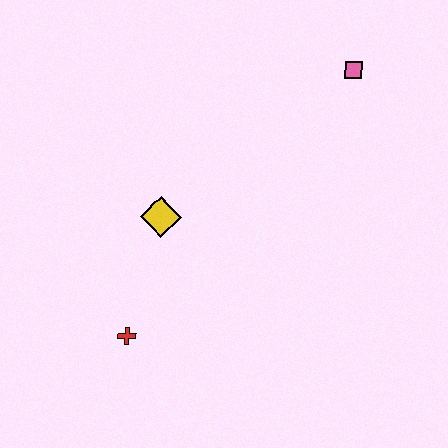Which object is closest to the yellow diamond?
The red cross is closest to the yellow diamond.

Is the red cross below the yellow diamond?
Yes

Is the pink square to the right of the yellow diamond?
Yes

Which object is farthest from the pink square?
The red cross is farthest from the pink square.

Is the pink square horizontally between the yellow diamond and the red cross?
No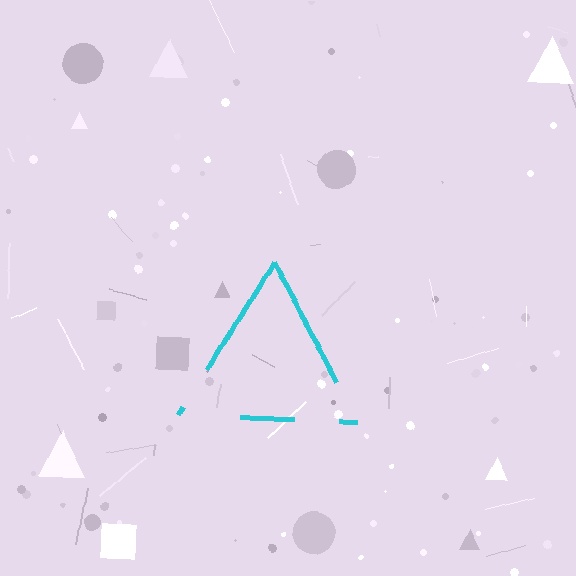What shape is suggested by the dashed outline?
The dashed outline suggests a triangle.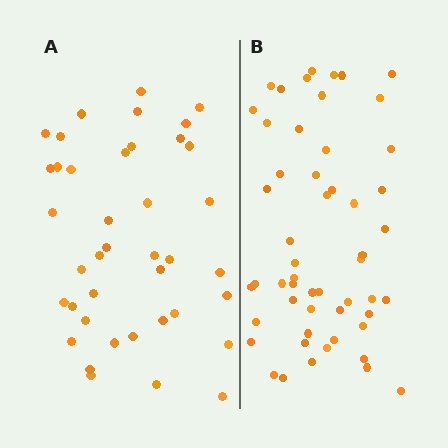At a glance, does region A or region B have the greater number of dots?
Region B (the right region) has more dots.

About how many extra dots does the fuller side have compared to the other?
Region B has approximately 15 more dots than region A.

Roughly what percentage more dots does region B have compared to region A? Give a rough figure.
About 30% more.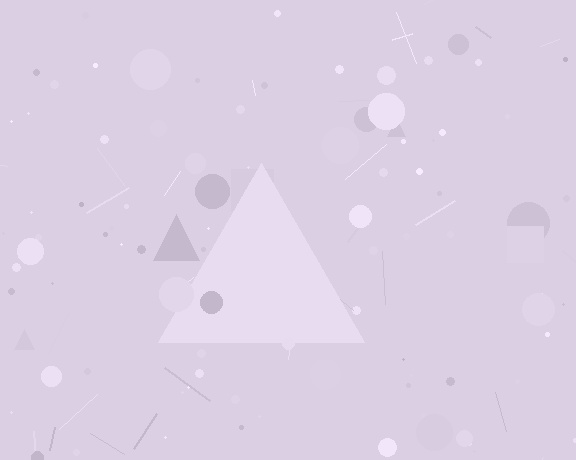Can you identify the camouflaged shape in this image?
The camouflaged shape is a triangle.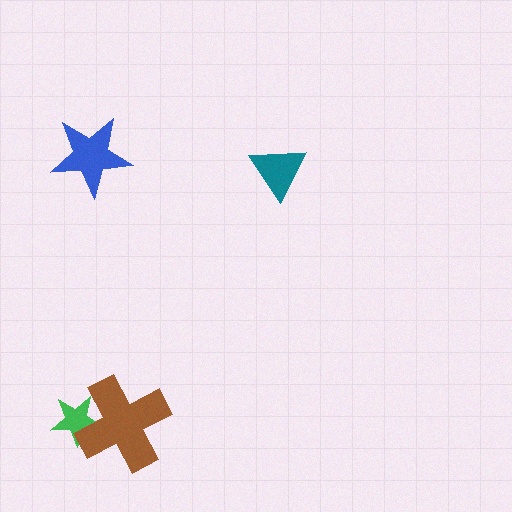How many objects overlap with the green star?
1 object overlaps with the green star.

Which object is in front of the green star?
The brown cross is in front of the green star.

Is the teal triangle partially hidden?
No, no other shape covers it.